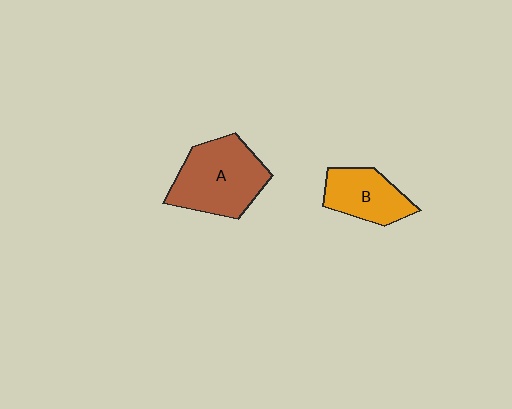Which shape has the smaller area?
Shape B (orange).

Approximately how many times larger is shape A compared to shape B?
Approximately 1.6 times.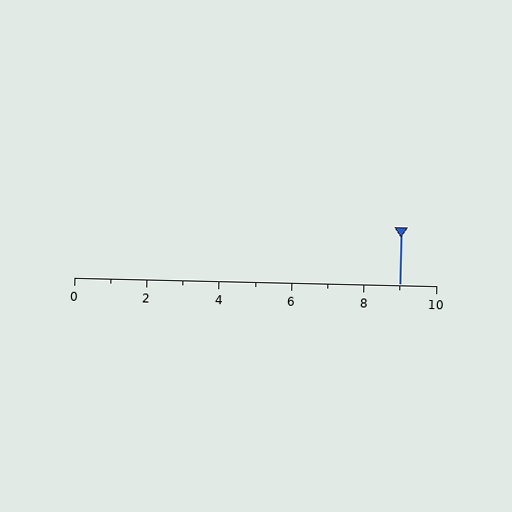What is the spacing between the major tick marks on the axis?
The major ticks are spaced 2 apart.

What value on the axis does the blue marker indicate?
The marker indicates approximately 9.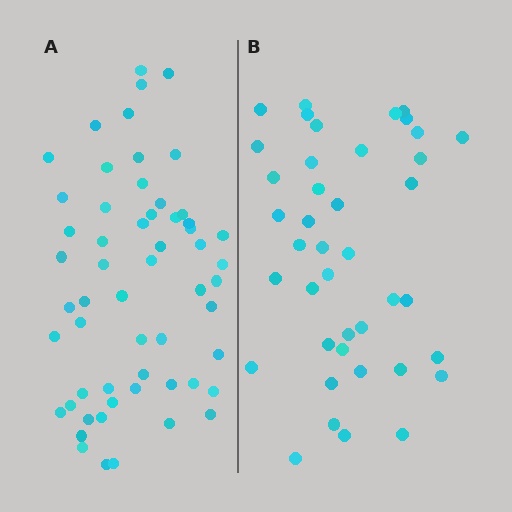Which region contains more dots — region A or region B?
Region A (the left region) has more dots.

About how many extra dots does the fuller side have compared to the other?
Region A has approximately 15 more dots than region B.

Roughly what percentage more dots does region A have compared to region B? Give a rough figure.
About 40% more.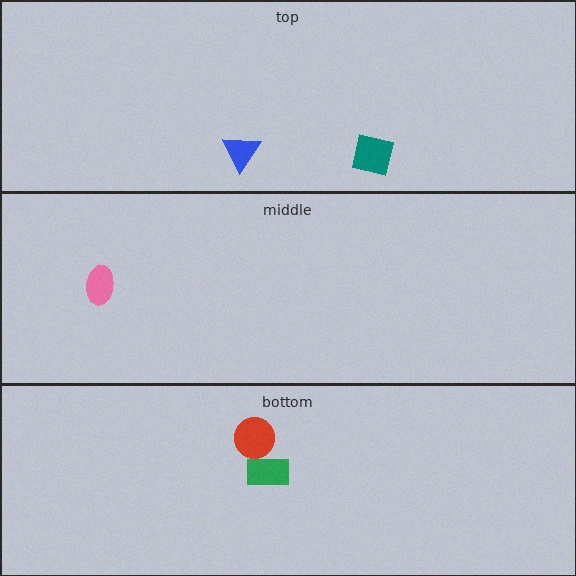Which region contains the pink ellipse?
The middle region.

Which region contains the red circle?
The bottom region.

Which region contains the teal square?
The top region.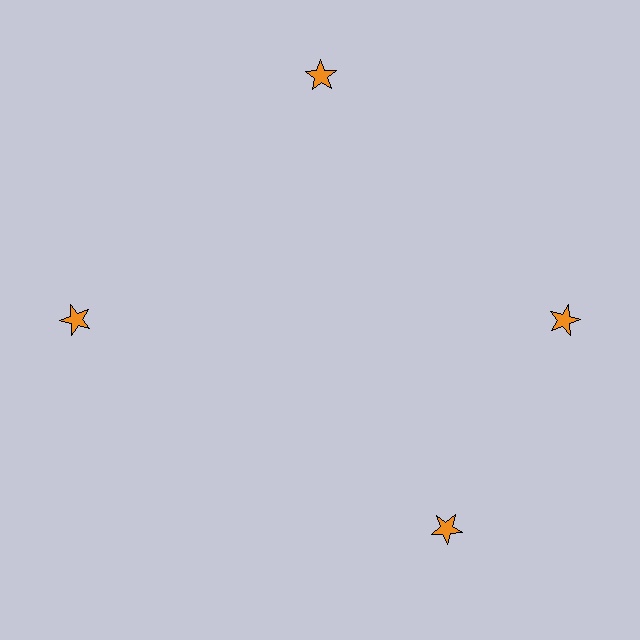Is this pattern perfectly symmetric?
No. The 4 orange stars are arranged in a ring, but one element near the 6 o'clock position is rotated out of alignment along the ring, breaking the 4-fold rotational symmetry.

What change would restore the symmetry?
The symmetry would be restored by rotating it back into even spacing with its neighbors so that all 4 stars sit at equal angles and equal distance from the center.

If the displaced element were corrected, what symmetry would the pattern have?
It would have 4-fold rotational symmetry — the pattern would map onto itself every 90 degrees.